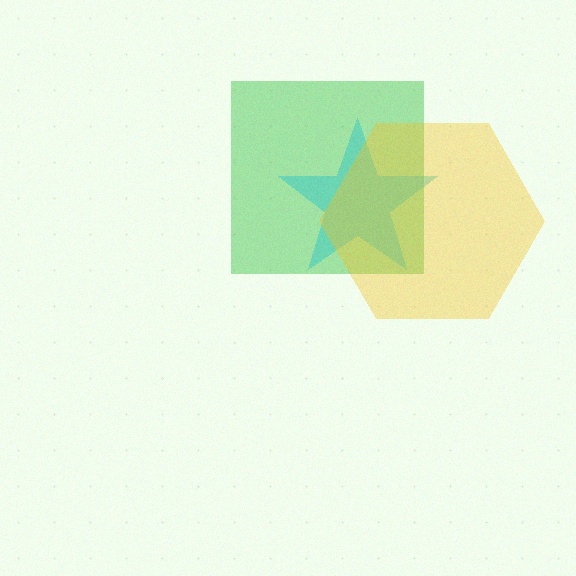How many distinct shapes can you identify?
There are 3 distinct shapes: a green square, a cyan star, a yellow hexagon.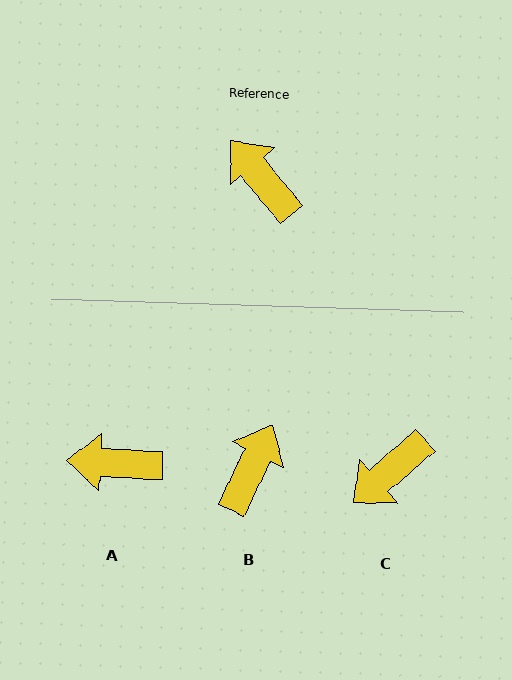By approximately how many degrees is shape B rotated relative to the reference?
Approximately 65 degrees clockwise.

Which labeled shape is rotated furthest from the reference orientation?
C, about 91 degrees away.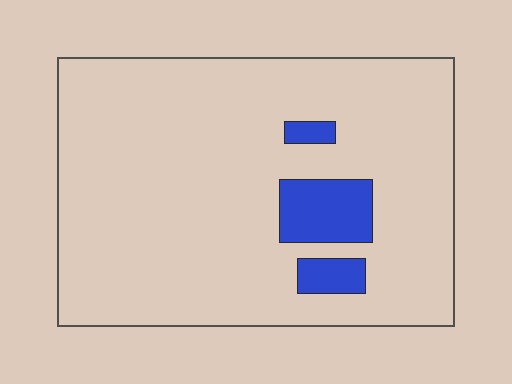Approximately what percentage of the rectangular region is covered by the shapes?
Approximately 10%.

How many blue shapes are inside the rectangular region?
3.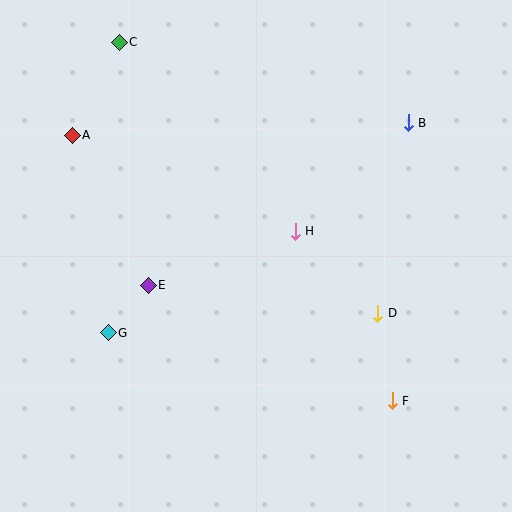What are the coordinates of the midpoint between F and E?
The midpoint between F and E is at (270, 343).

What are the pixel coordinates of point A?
Point A is at (72, 135).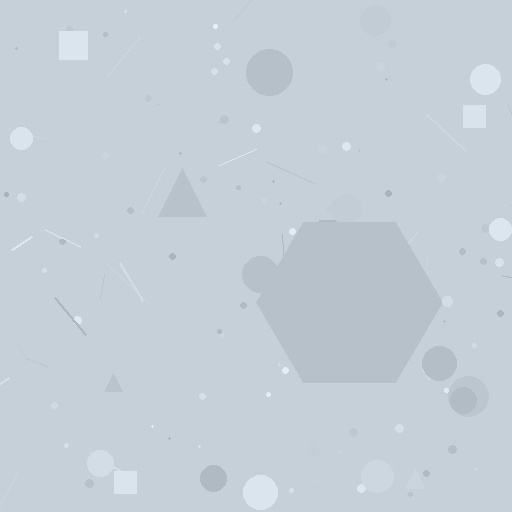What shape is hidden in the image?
A hexagon is hidden in the image.